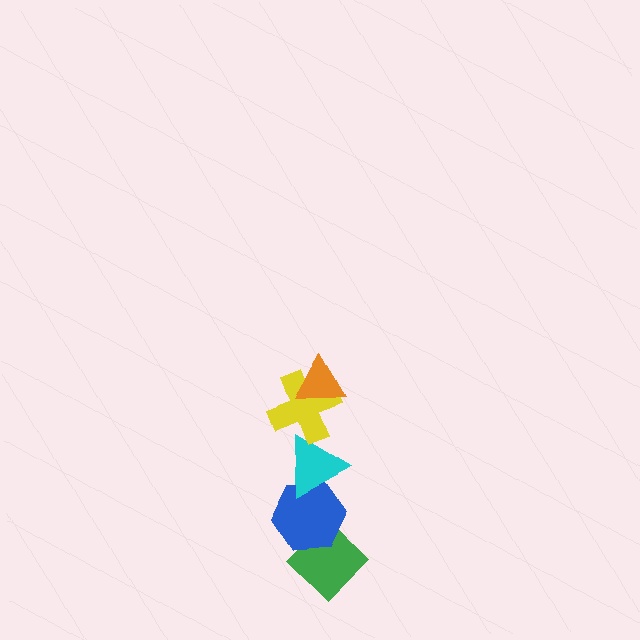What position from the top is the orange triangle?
The orange triangle is 1st from the top.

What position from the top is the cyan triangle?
The cyan triangle is 3rd from the top.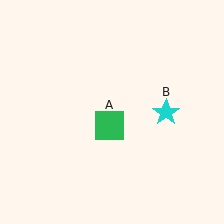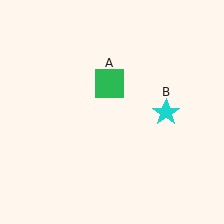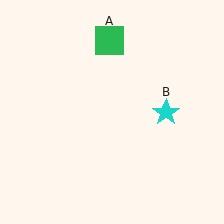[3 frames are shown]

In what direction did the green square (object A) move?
The green square (object A) moved up.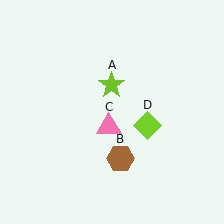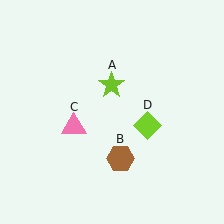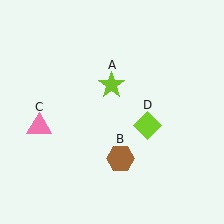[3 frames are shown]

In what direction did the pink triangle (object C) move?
The pink triangle (object C) moved left.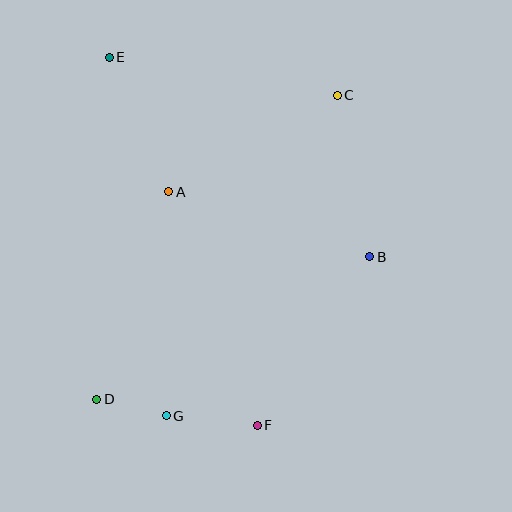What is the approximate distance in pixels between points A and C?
The distance between A and C is approximately 194 pixels.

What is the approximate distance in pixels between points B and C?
The distance between B and C is approximately 165 pixels.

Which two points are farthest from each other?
Points E and F are farthest from each other.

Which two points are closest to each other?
Points D and G are closest to each other.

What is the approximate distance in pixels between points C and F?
The distance between C and F is approximately 339 pixels.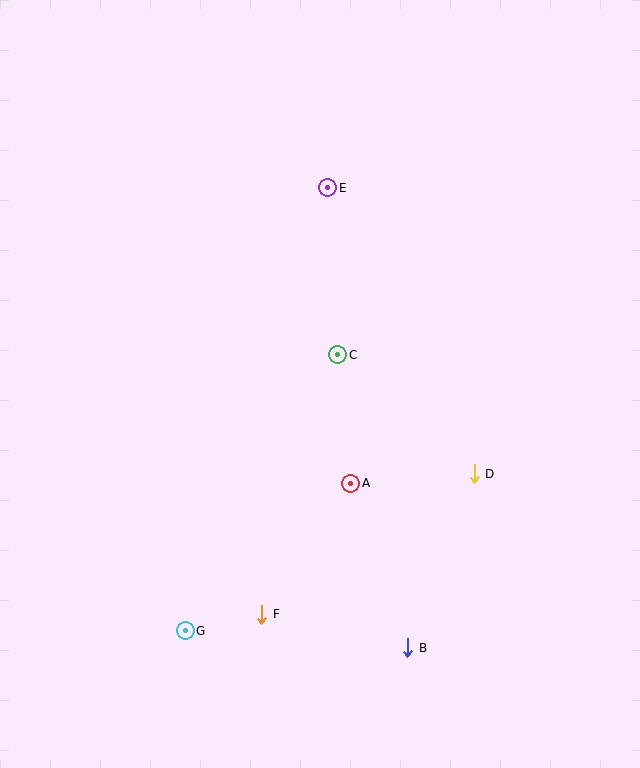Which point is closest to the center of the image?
Point C at (338, 355) is closest to the center.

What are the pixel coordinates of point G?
Point G is at (185, 631).